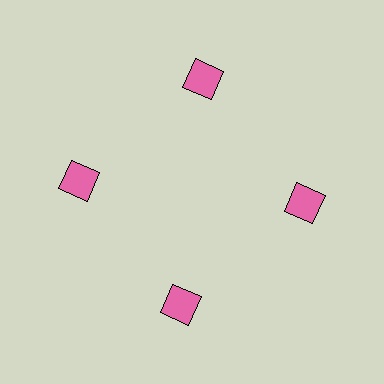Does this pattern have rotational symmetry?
Yes, this pattern has 4-fold rotational symmetry. It looks the same after rotating 90 degrees around the center.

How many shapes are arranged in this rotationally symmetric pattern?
There are 4 shapes, arranged in 4 groups of 1.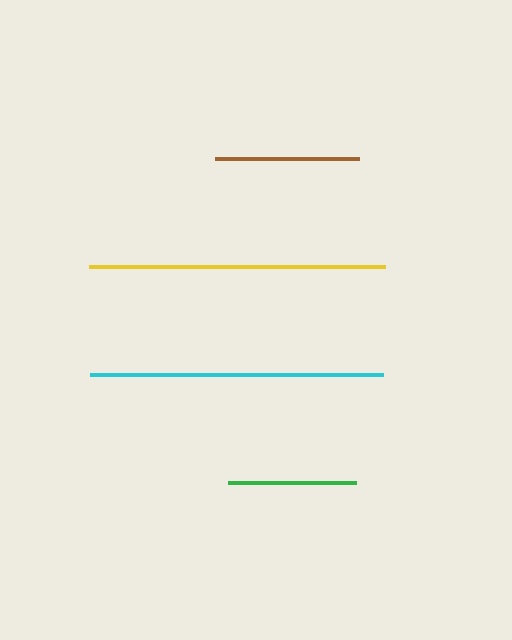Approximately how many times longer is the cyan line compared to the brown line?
The cyan line is approximately 2.0 times the length of the brown line.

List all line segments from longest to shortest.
From longest to shortest: yellow, cyan, brown, green.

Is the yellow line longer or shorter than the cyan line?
The yellow line is longer than the cyan line.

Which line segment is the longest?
The yellow line is the longest at approximately 297 pixels.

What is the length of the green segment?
The green segment is approximately 128 pixels long.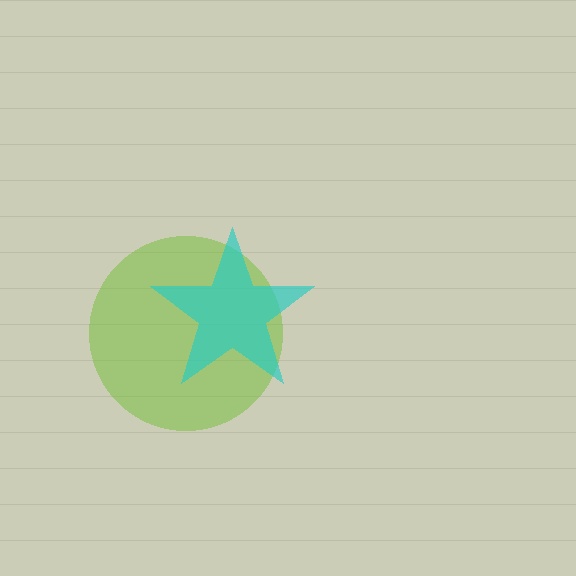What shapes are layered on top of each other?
The layered shapes are: a lime circle, a cyan star.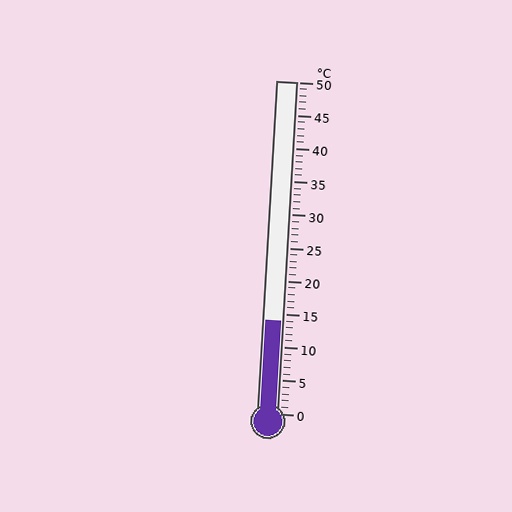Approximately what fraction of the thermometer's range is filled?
The thermometer is filled to approximately 30% of its range.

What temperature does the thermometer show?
The thermometer shows approximately 14°C.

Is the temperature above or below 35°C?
The temperature is below 35°C.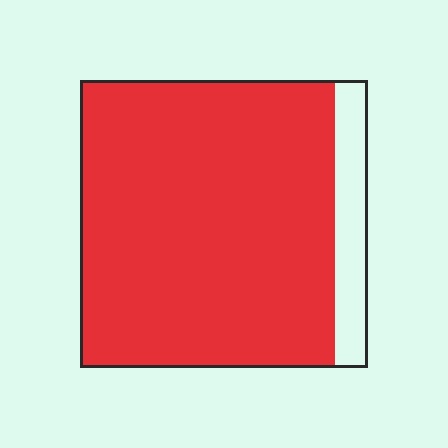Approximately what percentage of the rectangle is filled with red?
Approximately 90%.